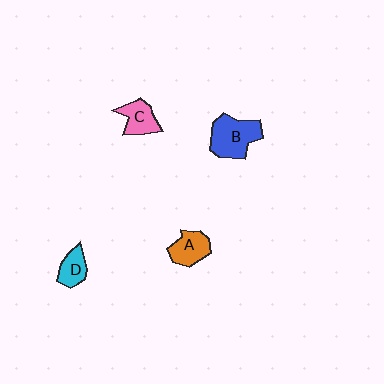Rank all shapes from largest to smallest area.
From largest to smallest: B (blue), A (orange), C (pink), D (cyan).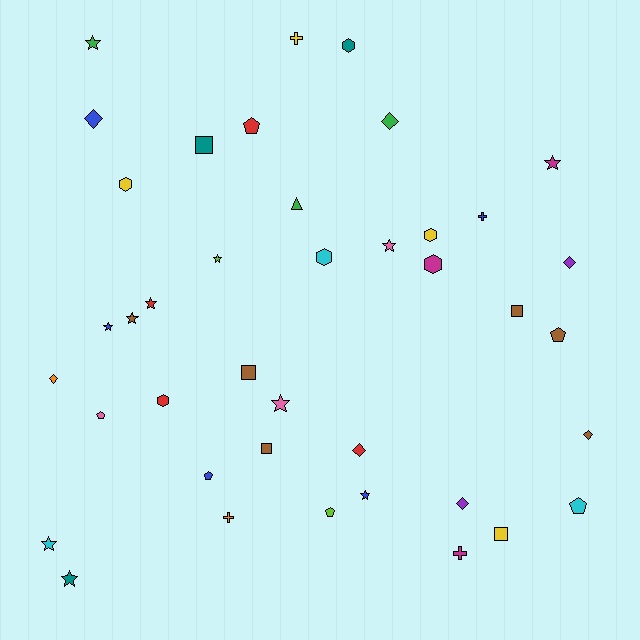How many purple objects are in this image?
There are 2 purple objects.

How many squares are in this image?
There are 5 squares.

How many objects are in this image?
There are 40 objects.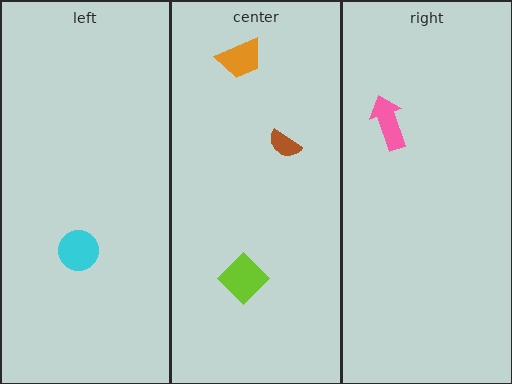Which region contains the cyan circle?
The left region.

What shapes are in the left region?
The cyan circle.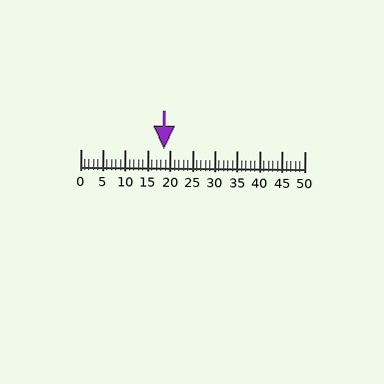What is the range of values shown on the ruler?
The ruler shows values from 0 to 50.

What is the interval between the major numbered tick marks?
The major tick marks are spaced 5 units apart.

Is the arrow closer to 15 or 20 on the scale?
The arrow is closer to 20.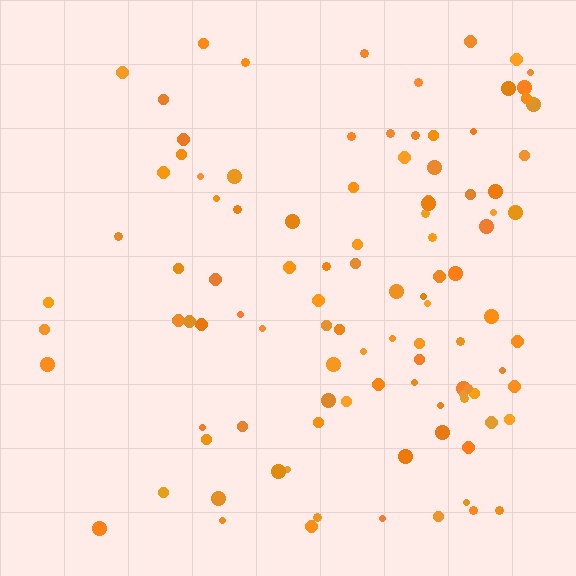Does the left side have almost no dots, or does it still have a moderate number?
Still a moderate number, just noticeably fewer than the right.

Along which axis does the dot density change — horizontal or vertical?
Horizontal.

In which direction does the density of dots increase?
From left to right, with the right side densest.